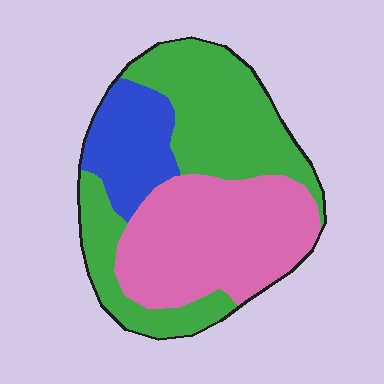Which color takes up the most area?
Green, at roughly 45%.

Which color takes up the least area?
Blue, at roughly 15%.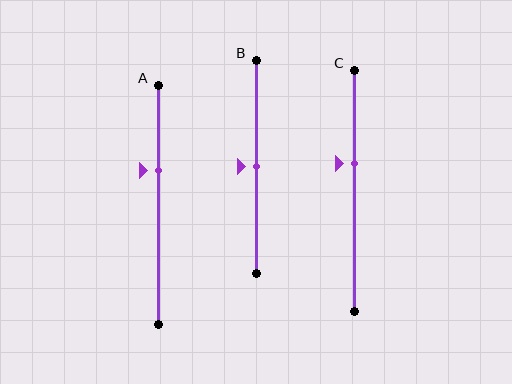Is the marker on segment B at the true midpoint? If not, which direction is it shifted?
Yes, the marker on segment B is at the true midpoint.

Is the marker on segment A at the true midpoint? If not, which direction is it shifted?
No, the marker on segment A is shifted upward by about 14% of the segment length.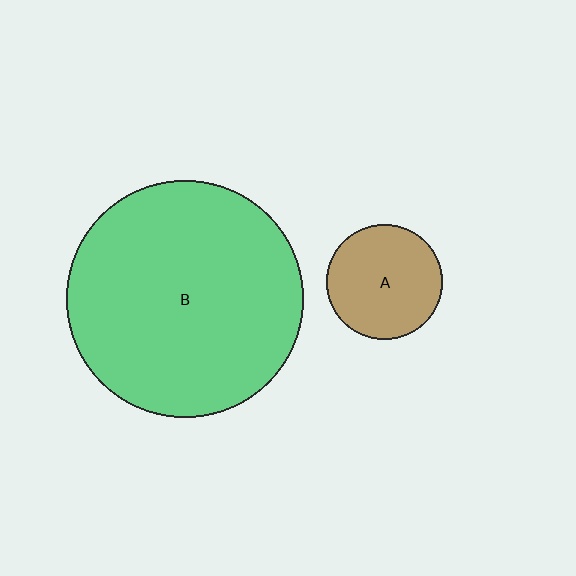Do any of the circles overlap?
No, none of the circles overlap.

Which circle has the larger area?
Circle B (green).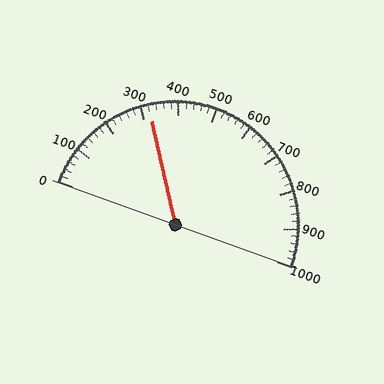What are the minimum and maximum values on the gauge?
The gauge ranges from 0 to 1000.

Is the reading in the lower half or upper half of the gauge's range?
The reading is in the lower half of the range (0 to 1000).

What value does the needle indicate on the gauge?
The needle indicates approximately 320.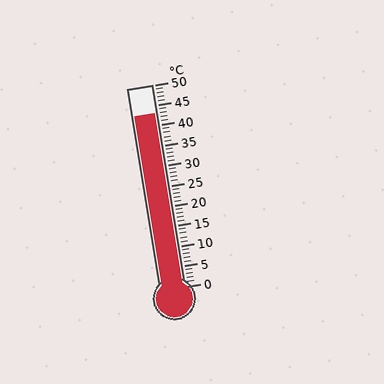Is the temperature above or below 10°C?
The temperature is above 10°C.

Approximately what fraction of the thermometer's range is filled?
The thermometer is filled to approximately 85% of its range.